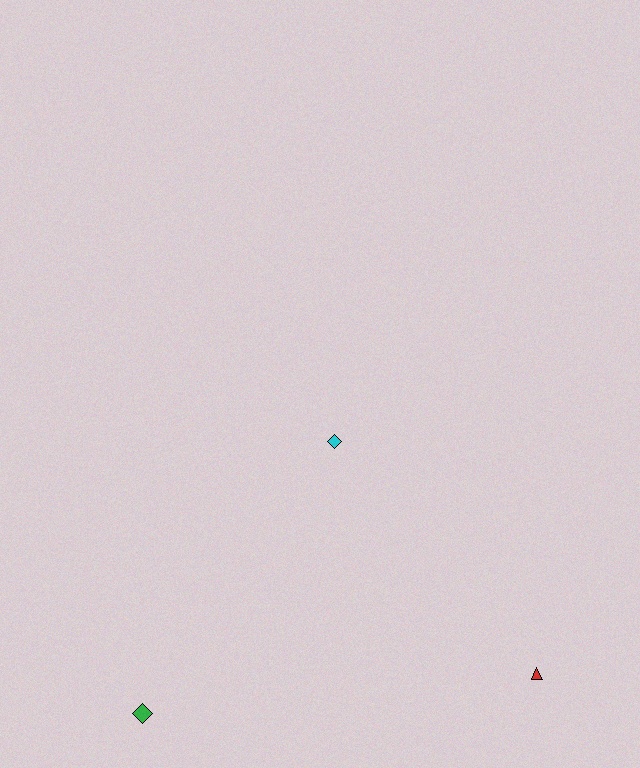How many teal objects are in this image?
There are no teal objects.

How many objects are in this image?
There are 3 objects.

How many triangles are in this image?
There is 1 triangle.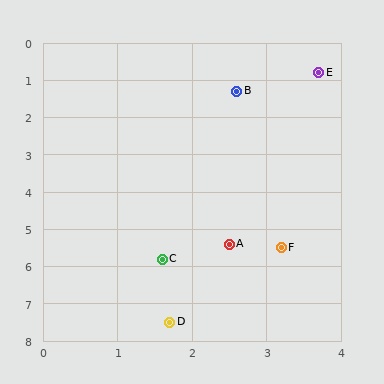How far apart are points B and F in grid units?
Points B and F are about 4.2 grid units apart.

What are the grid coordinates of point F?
Point F is at approximately (3.2, 5.5).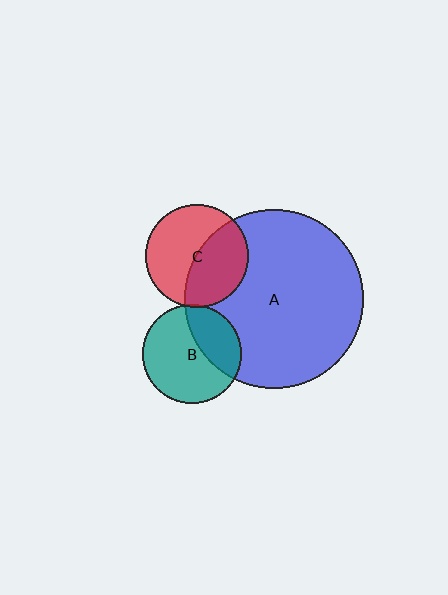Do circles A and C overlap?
Yes.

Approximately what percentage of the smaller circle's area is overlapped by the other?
Approximately 45%.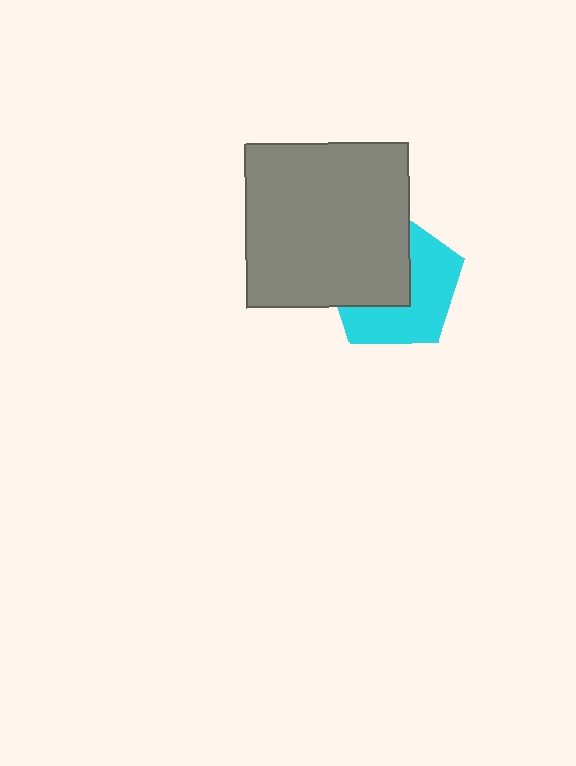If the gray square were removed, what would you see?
You would see the complete cyan pentagon.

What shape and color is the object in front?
The object in front is a gray square.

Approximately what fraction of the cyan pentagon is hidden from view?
Roughly 47% of the cyan pentagon is hidden behind the gray square.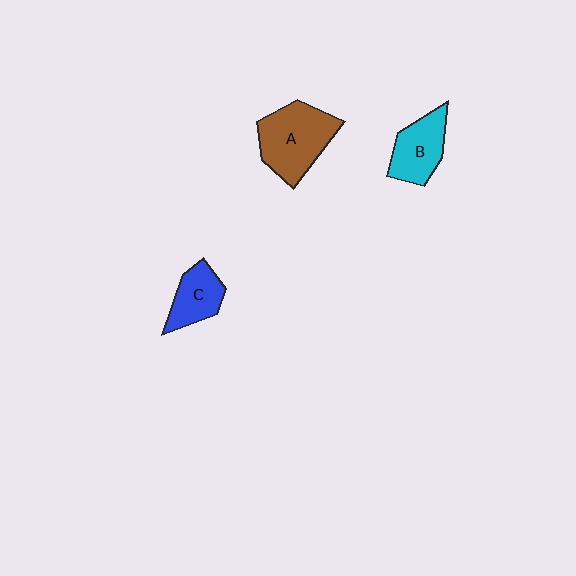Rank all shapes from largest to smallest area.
From largest to smallest: A (brown), B (cyan), C (blue).